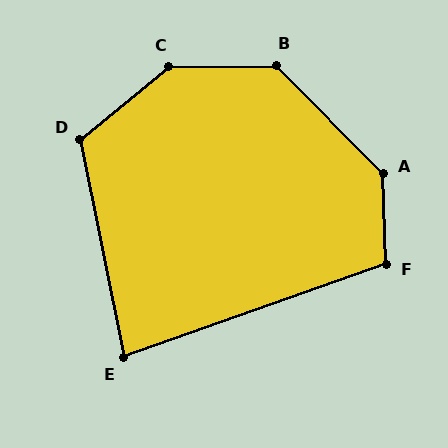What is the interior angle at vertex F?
Approximately 108 degrees (obtuse).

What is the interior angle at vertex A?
Approximately 137 degrees (obtuse).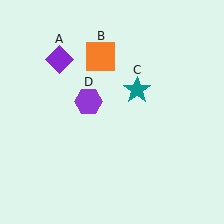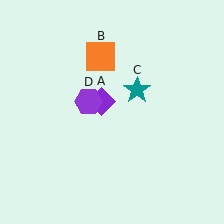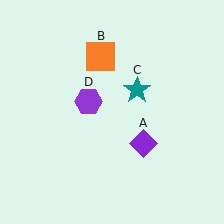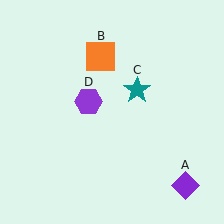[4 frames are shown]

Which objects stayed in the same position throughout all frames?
Orange square (object B) and teal star (object C) and purple hexagon (object D) remained stationary.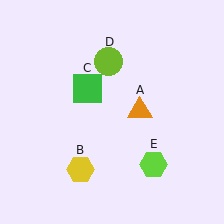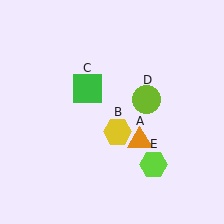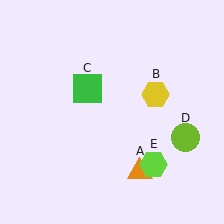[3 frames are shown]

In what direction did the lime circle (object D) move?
The lime circle (object D) moved down and to the right.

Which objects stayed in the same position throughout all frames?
Green square (object C) and lime hexagon (object E) remained stationary.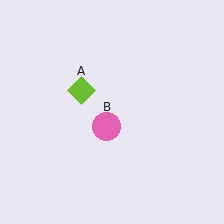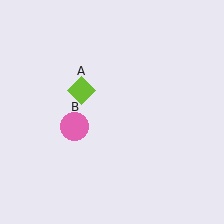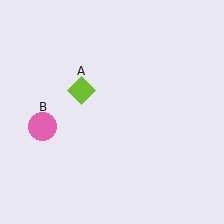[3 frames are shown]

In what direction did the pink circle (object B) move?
The pink circle (object B) moved left.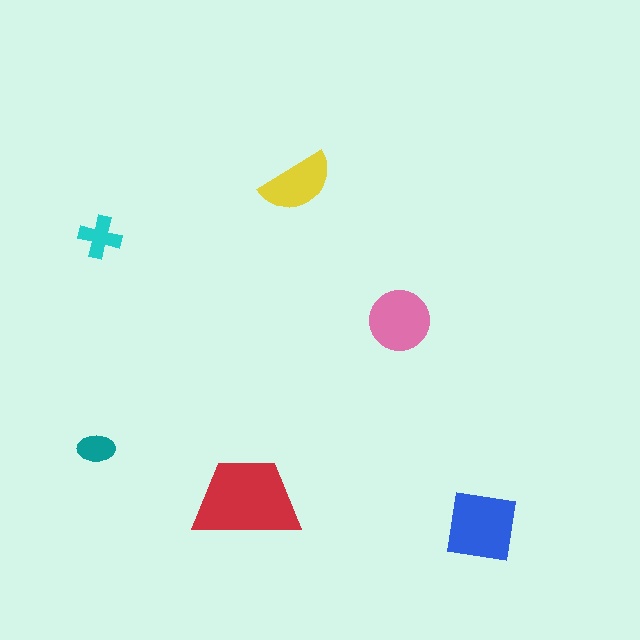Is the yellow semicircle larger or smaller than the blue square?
Smaller.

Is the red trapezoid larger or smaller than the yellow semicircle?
Larger.